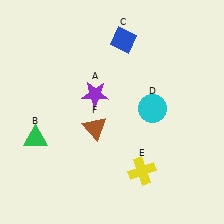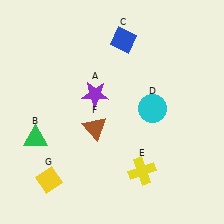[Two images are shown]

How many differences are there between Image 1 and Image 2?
There is 1 difference between the two images.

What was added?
A yellow diamond (G) was added in Image 2.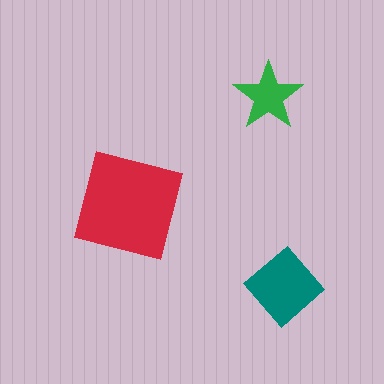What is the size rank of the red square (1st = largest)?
1st.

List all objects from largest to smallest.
The red square, the teal diamond, the green star.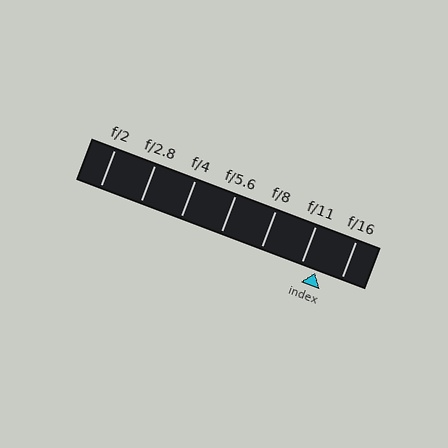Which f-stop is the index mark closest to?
The index mark is closest to f/11.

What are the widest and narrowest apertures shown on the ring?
The widest aperture shown is f/2 and the narrowest is f/16.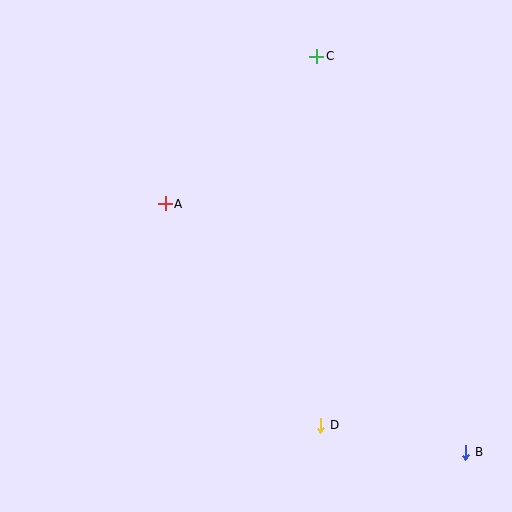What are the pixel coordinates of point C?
Point C is at (317, 56).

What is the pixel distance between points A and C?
The distance between A and C is 212 pixels.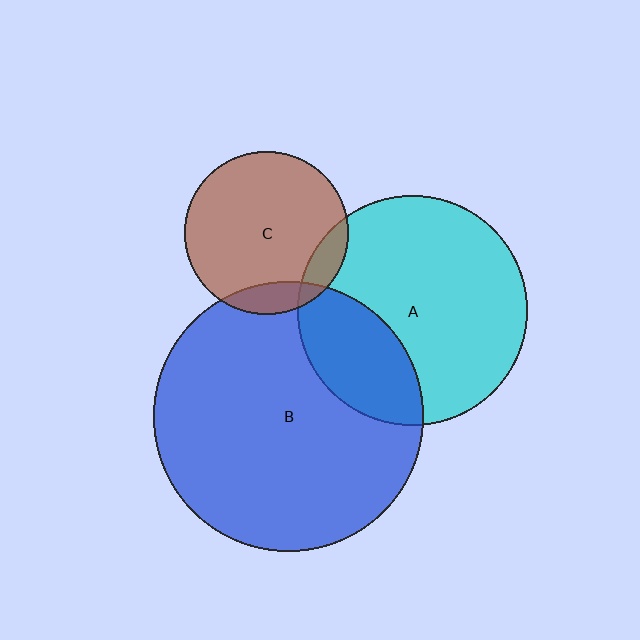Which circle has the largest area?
Circle B (blue).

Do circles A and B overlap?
Yes.